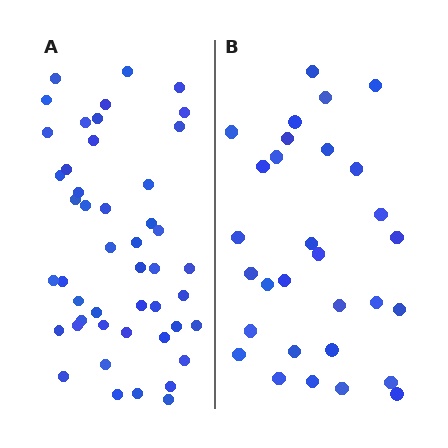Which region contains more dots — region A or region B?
Region A (the left region) has more dots.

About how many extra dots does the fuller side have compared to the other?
Region A has approximately 15 more dots than region B.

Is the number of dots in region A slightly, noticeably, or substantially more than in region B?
Region A has substantially more. The ratio is roughly 1.6 to 1.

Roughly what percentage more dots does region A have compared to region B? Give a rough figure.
About 55% more.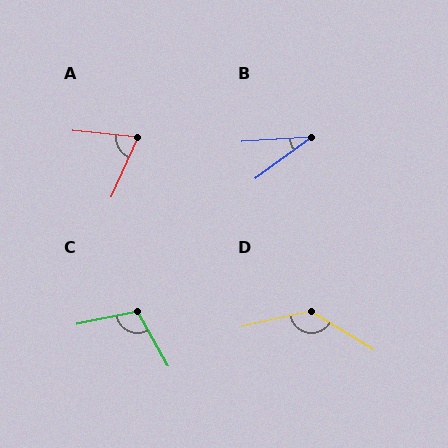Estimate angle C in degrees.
Approximately 108 degrees.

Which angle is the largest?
D, at approximately 136 degrees.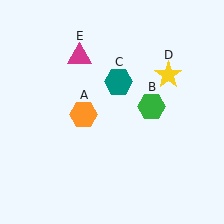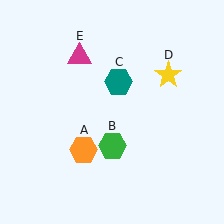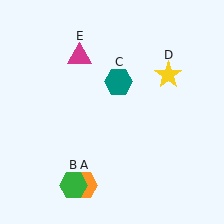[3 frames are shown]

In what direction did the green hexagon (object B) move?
The green hexagon (object B) moved down and to the left.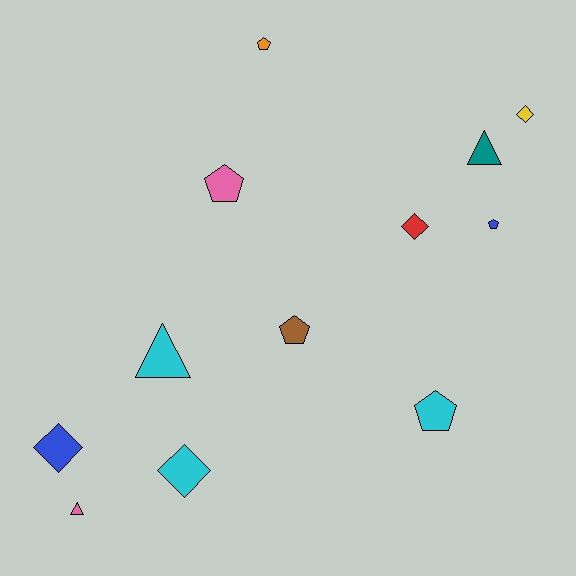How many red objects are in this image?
There is 1 red object.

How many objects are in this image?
There are 12 objects.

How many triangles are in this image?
There are 3 triangles.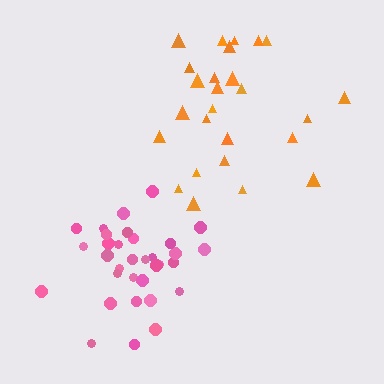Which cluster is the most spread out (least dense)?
Orange.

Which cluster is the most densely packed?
Pink.